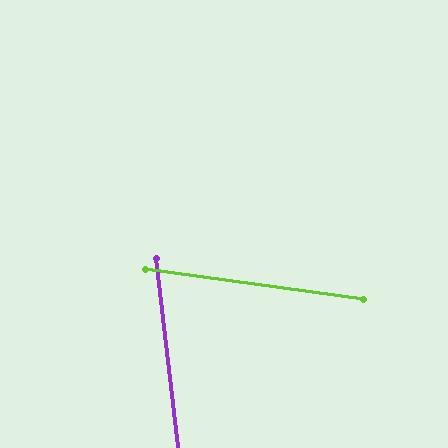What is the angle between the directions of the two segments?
Approximately 75 degrees.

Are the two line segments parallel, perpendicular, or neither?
Neither parallel nor perpendicular — they differ by about 75°.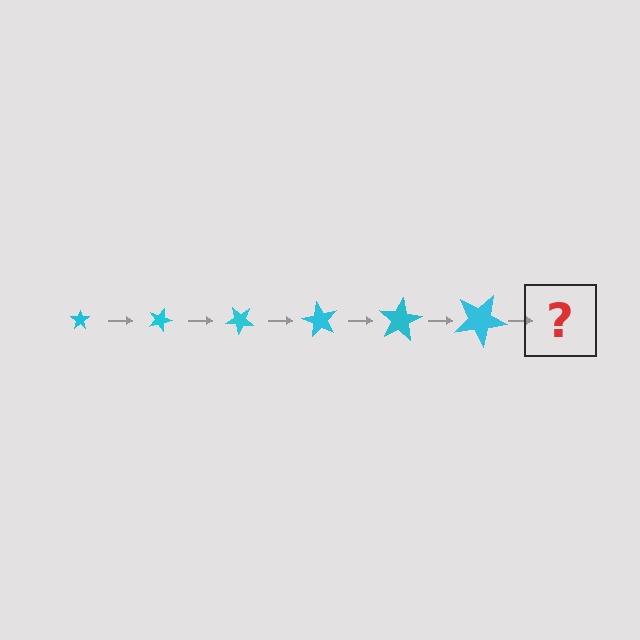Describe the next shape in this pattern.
It should be a star, larger than the previous one and rotated 120 degrees from the start.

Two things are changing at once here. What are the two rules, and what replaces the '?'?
The two rules are that the star grows larger each step and it rotates 20 degrees each step. The '?' should be a star, larger than the previous one and rotated 120 degrees from the start.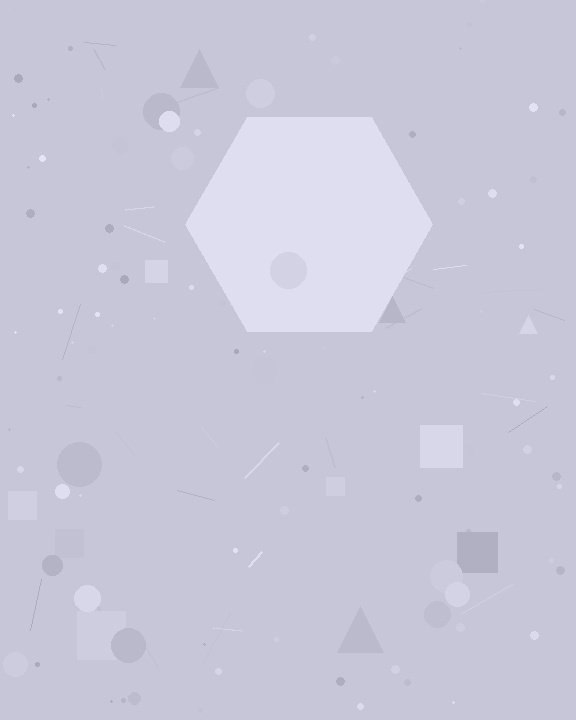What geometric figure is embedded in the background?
A hexagon is embedded in the background.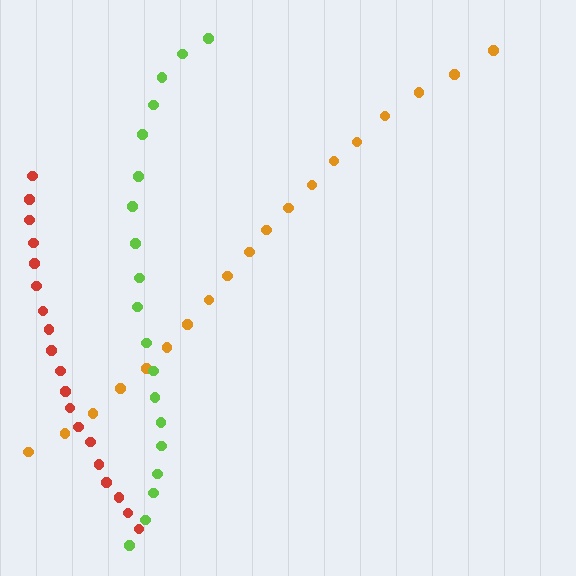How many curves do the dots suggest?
There are 3 distinct paths.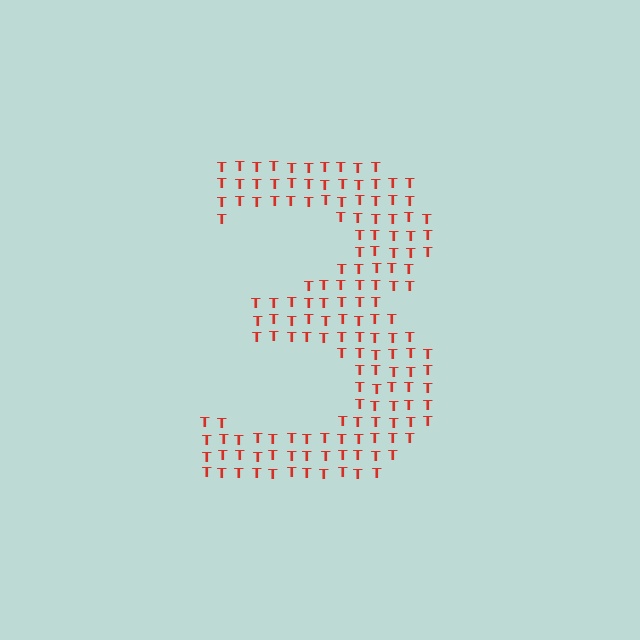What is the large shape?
The large shape is the digit 3.